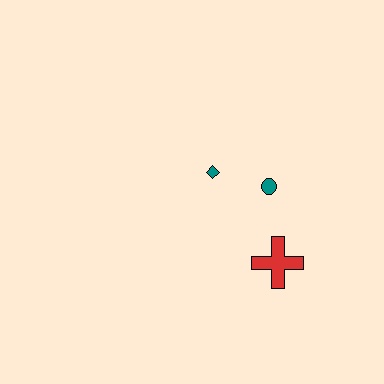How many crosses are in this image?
There is 1 cross.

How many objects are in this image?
There are 3 objects.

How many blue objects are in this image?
There are no blue objects.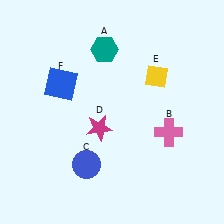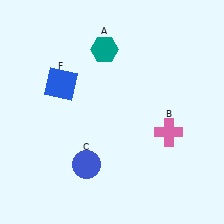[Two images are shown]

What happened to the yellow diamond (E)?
The yellow diamond (E) was removed in Image 2. It was in the top-right area of Image 1.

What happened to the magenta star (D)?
The magenta star (D) was removed in Image 2. It was in the bottom-left area of Image 1.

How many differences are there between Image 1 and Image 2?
There are 2 differences between the two images.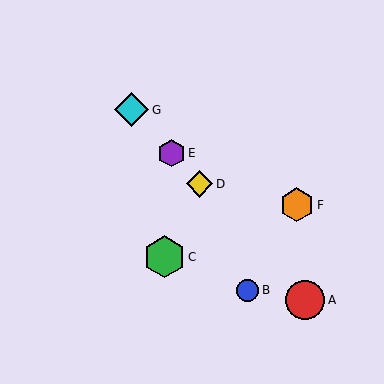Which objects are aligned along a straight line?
Objects A, D, E, G are aligned along a straight line.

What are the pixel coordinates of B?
Object B is at (248, 290).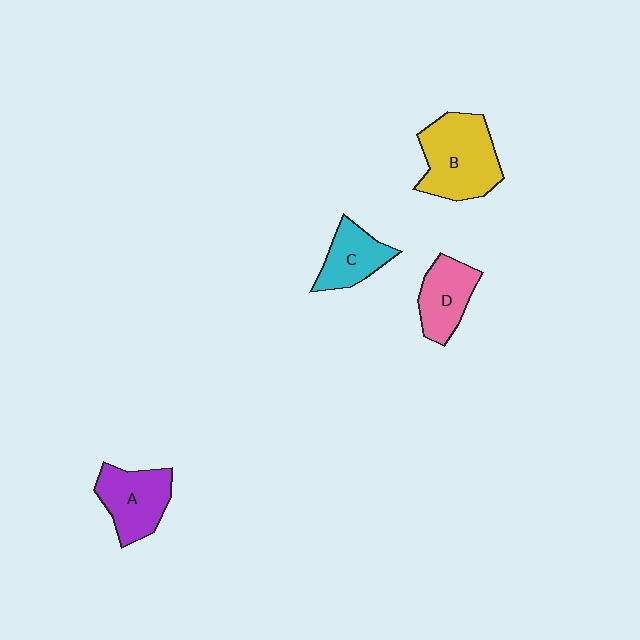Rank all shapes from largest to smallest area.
From largest to smallest: B (yellow), A (purple), D (pink), C (cyan).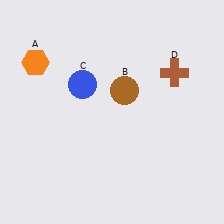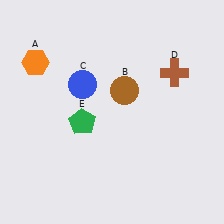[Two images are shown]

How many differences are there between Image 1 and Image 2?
There is 1 difference between the two images.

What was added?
A green pentagon (E) was added in Image 2.